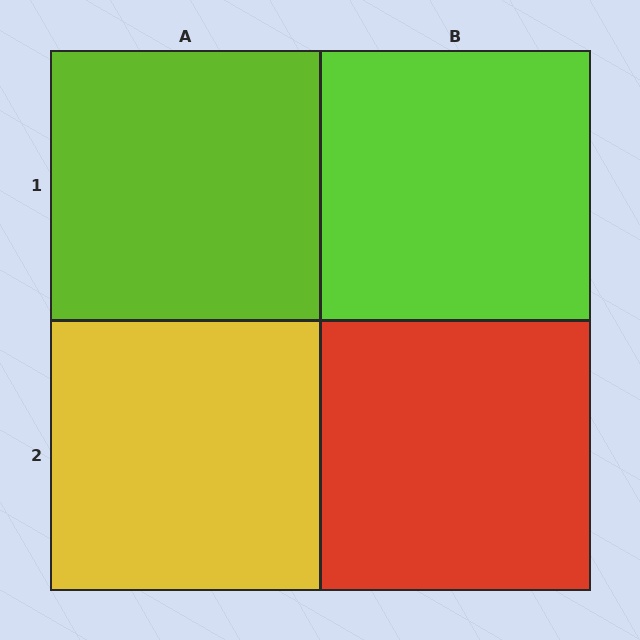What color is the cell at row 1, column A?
Lime.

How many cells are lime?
2 cells are lime.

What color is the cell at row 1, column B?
Lime.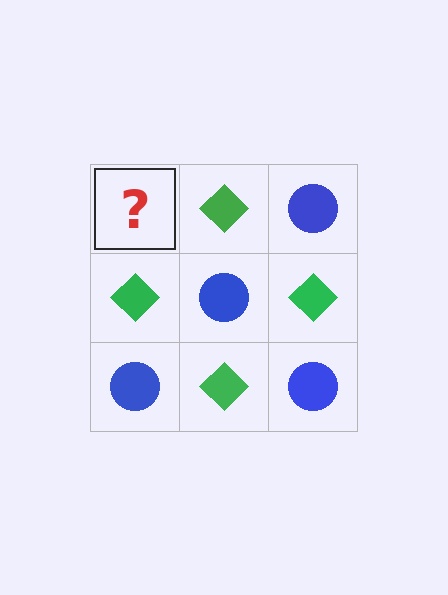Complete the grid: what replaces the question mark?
The question mark should be replaced with a blue circle.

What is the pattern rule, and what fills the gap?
The rule is that it alternates blue circle and green diamond in a checkerboard pattern. The gap should be filled with a blue circle.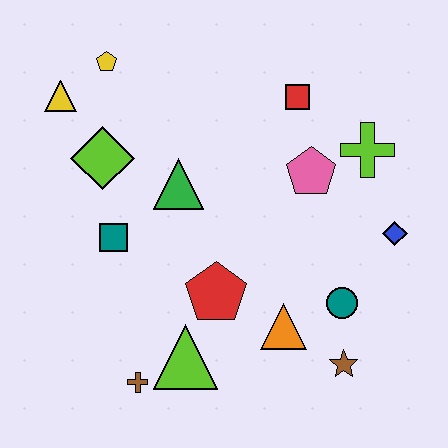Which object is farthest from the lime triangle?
The yellow pentagon is farthest from the lime triangle.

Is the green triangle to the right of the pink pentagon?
No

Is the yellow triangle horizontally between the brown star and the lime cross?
No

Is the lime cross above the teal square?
Yes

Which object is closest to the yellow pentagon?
The yellow triangle is closest to the yellow pentagon.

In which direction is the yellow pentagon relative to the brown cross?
The yellow pentagon is above the brown cross.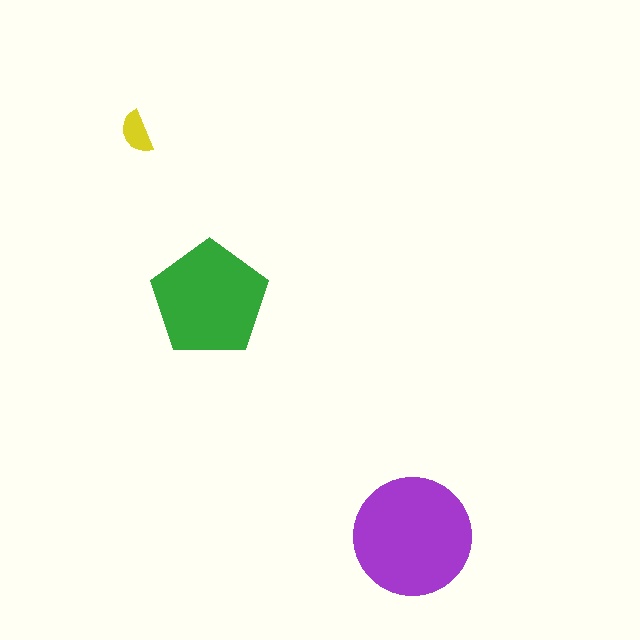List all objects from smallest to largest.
The yellow semicircle, the green pentagon, the purple circle.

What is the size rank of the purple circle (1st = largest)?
1st.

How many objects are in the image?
There are 3 objects in the image.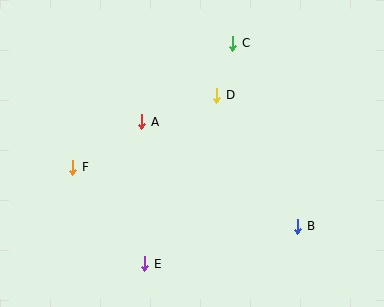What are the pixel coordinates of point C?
Point C is at (233, 43).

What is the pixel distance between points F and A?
The distance between F and A is 83 pixels.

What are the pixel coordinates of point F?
Point F is at (73, 167).